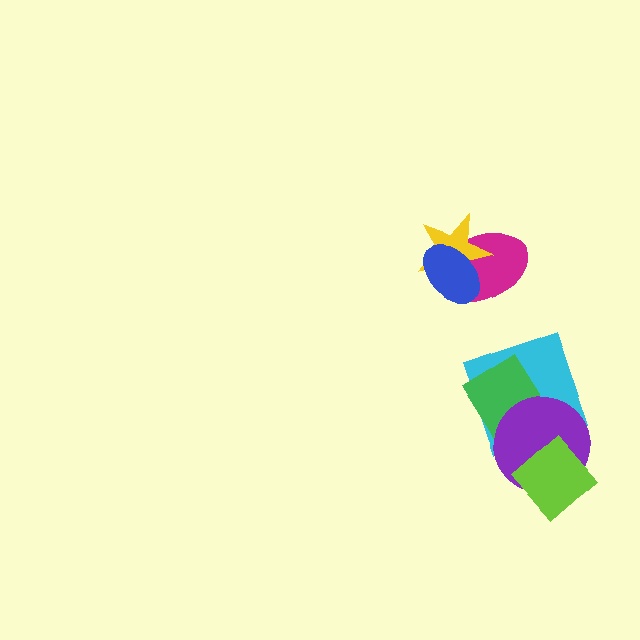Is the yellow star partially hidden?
Yes, it is partially covered by another shape.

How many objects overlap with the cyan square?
2 objects overlap with the cyan square.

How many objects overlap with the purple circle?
3 objects overlap with the purple circle.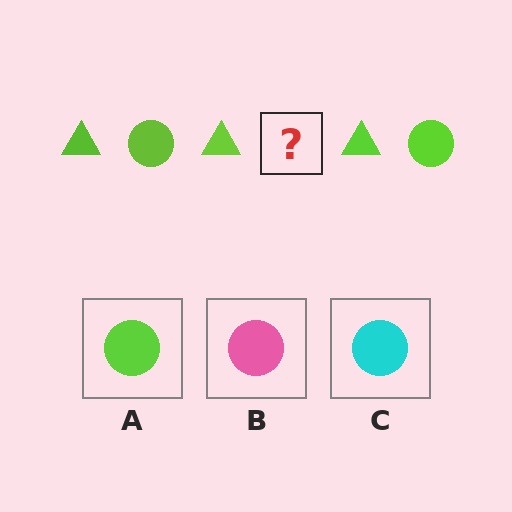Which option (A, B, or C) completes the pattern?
A.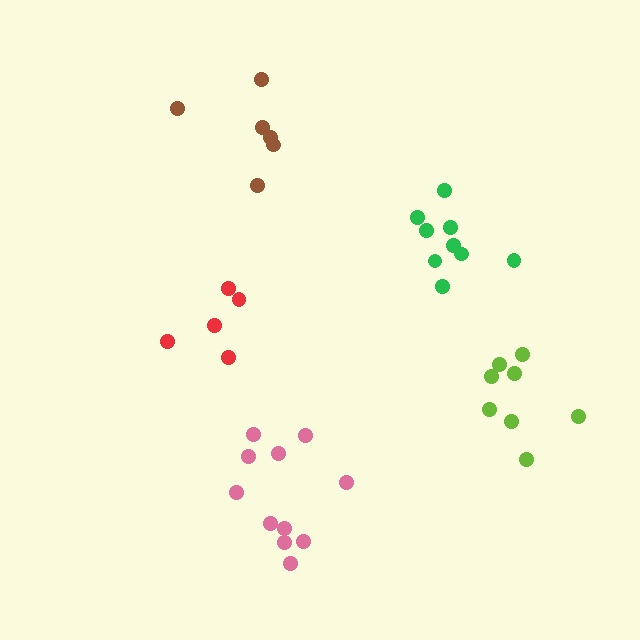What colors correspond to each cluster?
The clusters are colored: red, green, pink, brown, lime.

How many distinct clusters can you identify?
There are 5 distinct clusters.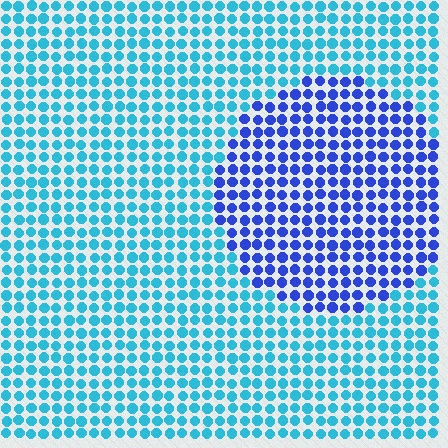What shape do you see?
I see a circle.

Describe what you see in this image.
The image is filled with small cyan elements in a uniform arrangement. A circle-shaped region is visible where the elements are tinted to a slightly different hue, forming a subtle color boundary.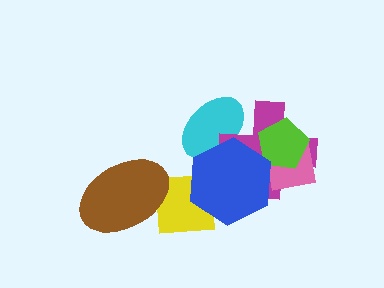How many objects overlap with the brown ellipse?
1 object overlaps with the brown ellipse.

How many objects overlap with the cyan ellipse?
2 objects overlap with the cyan ellipse.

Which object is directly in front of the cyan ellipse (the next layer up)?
The magenta cross is directly in front of the cyan ellipse.